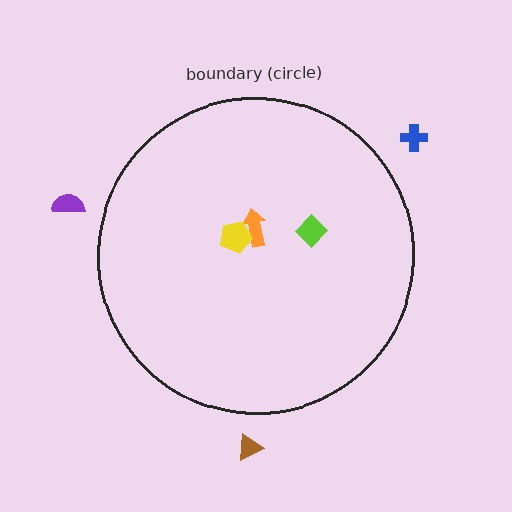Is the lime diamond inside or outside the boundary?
Inside.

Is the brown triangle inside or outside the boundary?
Outside.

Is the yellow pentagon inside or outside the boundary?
Inside.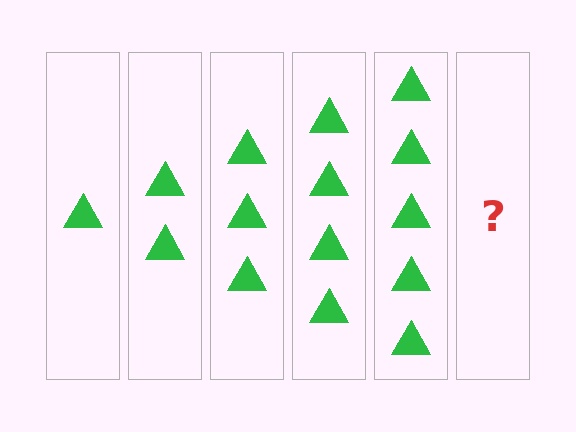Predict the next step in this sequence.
The next step is 6 triangles.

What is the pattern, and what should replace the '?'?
The pattern is that each step adds one more triangle. The '?' should be 6 triangles.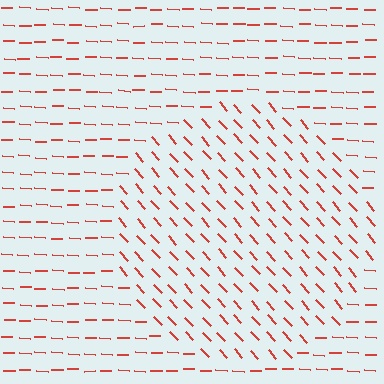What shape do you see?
I see a circle.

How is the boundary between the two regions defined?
The boundary is defined purely by a change in line orientation (approximately 45 degrees difference). All lines are the same color and thickness.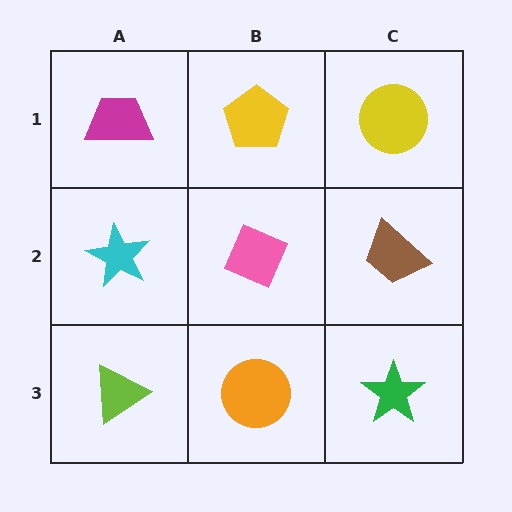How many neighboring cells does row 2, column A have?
3.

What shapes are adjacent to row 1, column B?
A pink diamond (row 2, column B), a magenta trapezoid (row 1, column A), a yellow circle (row 1, column C).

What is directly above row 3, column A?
A cyan star.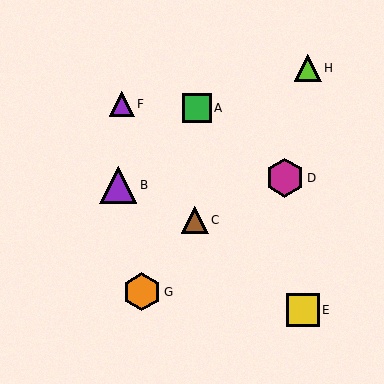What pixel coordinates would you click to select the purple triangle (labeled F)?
Click at (122, 104) to select the purple triangle F.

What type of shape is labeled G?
Shape G is an orange hexagon.